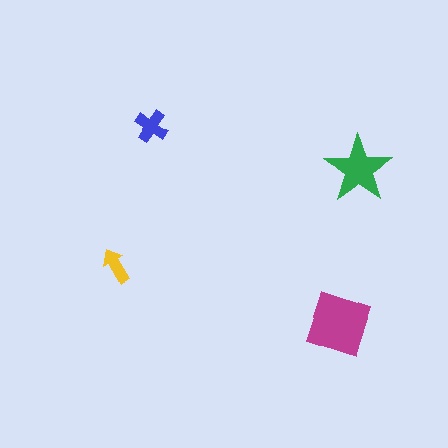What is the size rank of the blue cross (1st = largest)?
3rd.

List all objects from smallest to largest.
The yellow arrow, the blue cross, the green star, the magenta diamond.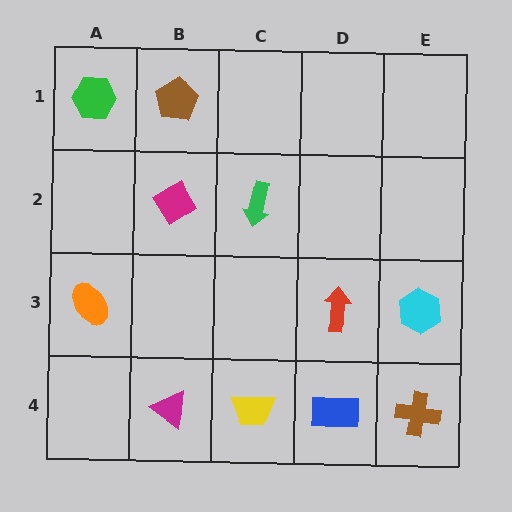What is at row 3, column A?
An orange ellipse.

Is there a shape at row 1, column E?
No, that cell is empty.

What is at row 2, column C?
A green arrow.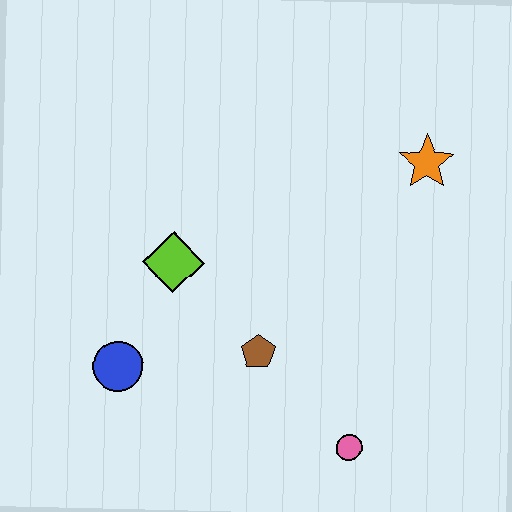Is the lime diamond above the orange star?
No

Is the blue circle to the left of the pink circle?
Yes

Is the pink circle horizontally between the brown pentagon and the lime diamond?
No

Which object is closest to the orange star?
The brown pentagon is closest to the orange star.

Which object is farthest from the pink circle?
The orange star is farthest from the pink circle.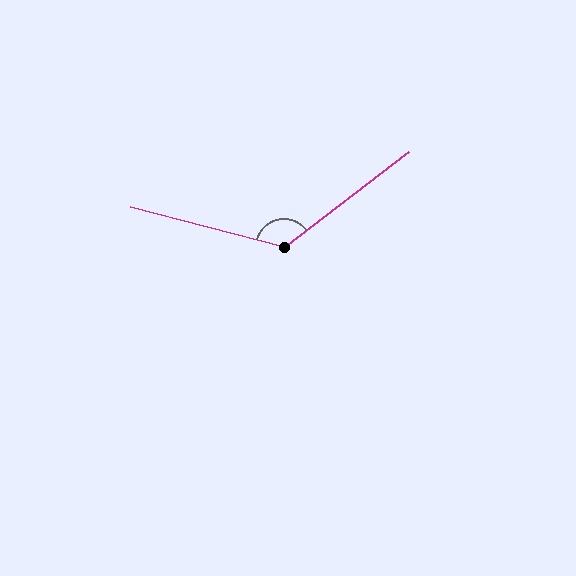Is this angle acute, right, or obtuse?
It is obtuse.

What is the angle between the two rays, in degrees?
Approximately 128 degrees.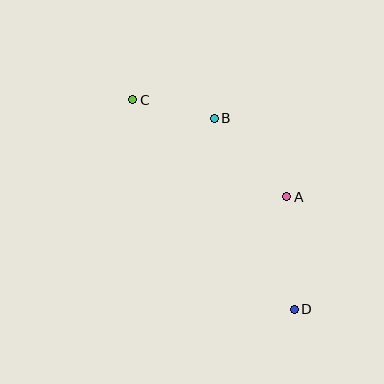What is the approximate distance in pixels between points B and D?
The distance between B and D is approximately 207 pixels.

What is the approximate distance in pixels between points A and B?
The distance between A and B is approximately 106 pixels.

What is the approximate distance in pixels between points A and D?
The distance between A and D is approximately 113 pixels.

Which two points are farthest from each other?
Points C and D are farthest from each other.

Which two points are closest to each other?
Points B and C are closest to each other.